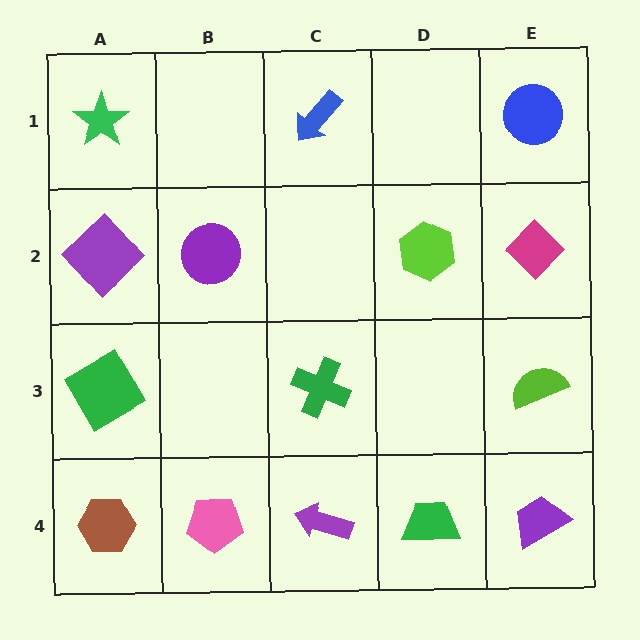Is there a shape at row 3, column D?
No, that cell is empty.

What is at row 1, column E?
A blue circle.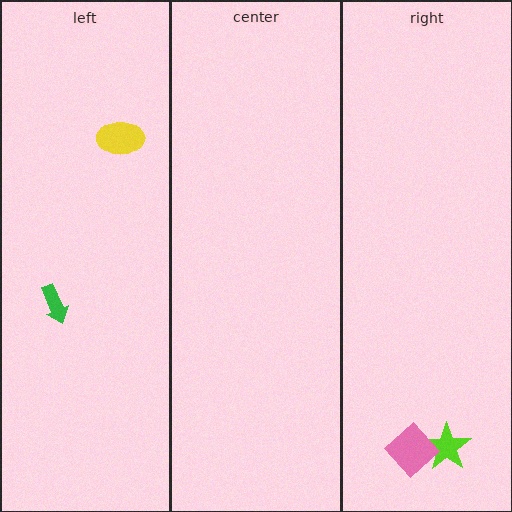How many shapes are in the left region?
2.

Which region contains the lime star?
The right region.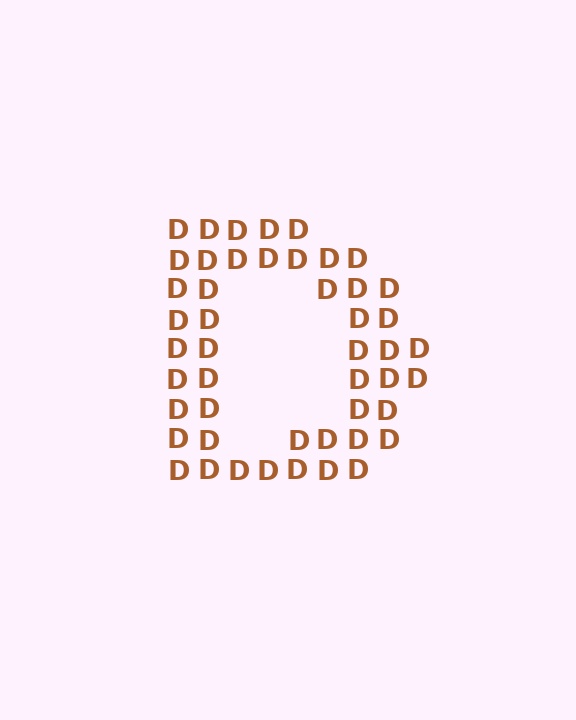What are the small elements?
The small elements are letter D's.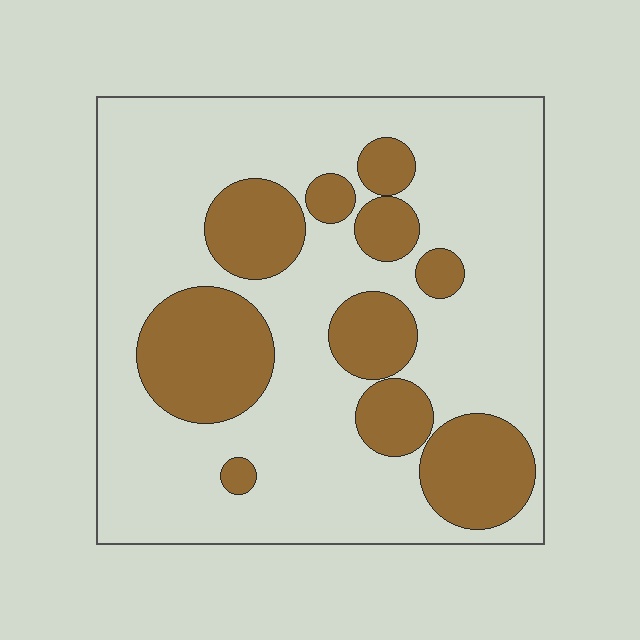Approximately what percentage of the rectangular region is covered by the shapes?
Approximately 30%.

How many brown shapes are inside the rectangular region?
10.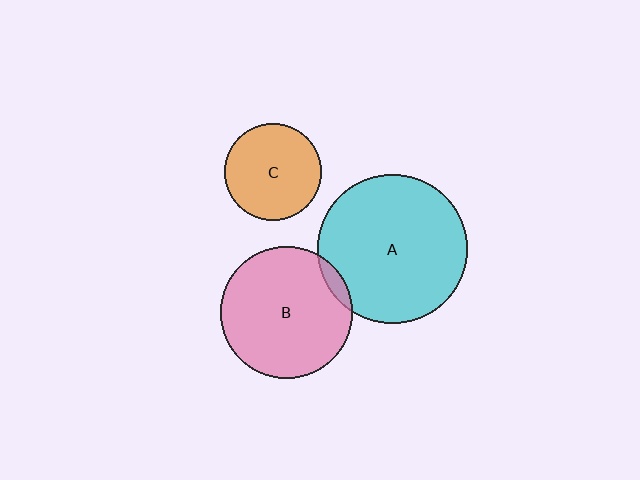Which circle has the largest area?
Circle A (cyan).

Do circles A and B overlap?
Yes.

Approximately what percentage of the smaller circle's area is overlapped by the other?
Approximately 5%.